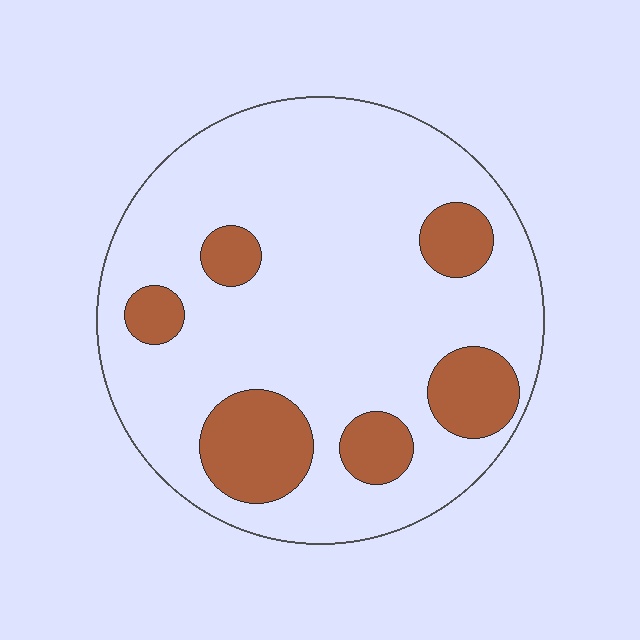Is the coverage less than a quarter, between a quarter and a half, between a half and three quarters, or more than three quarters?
Less than a quarter.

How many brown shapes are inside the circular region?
6.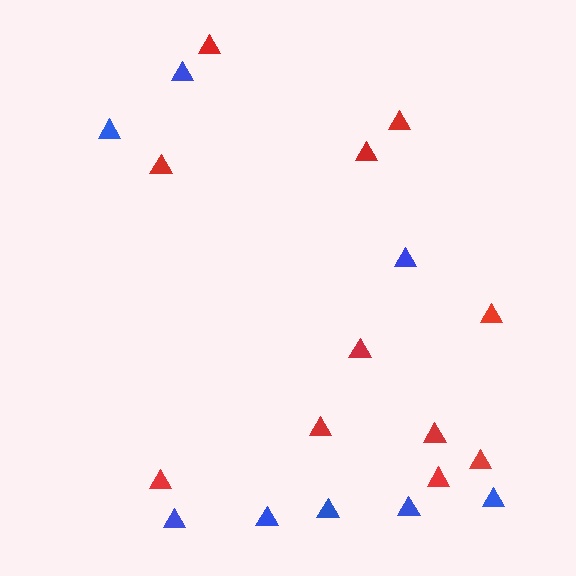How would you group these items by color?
There are 2 groups: one group of blue triangles (8) and one group of red triangles (11).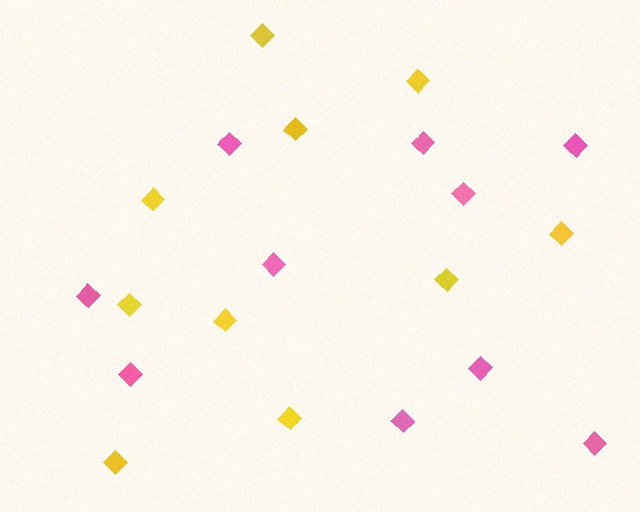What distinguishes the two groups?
There are 2 groups: one group of pink diamonds (10) and one group of yellow diamonds (10).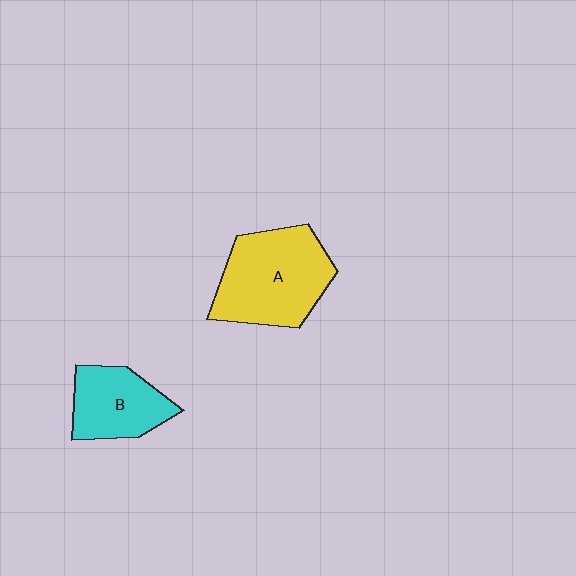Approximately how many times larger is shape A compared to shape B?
Approximately 1.5 times.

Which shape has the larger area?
Shape A (yellow).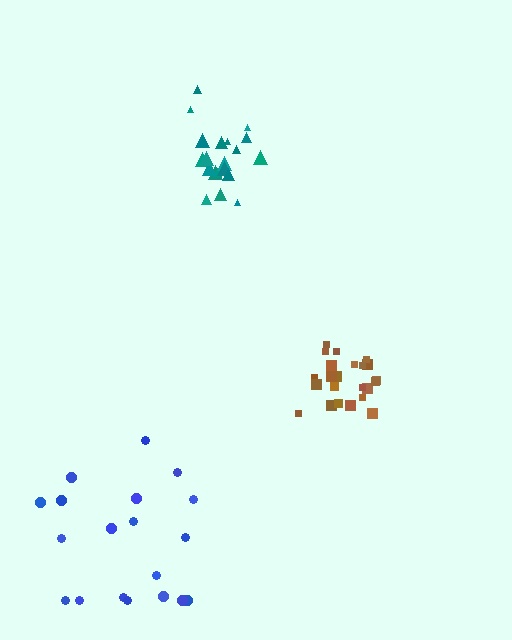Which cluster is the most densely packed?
Brown.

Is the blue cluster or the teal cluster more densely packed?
Teal.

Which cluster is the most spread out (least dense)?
Blue.